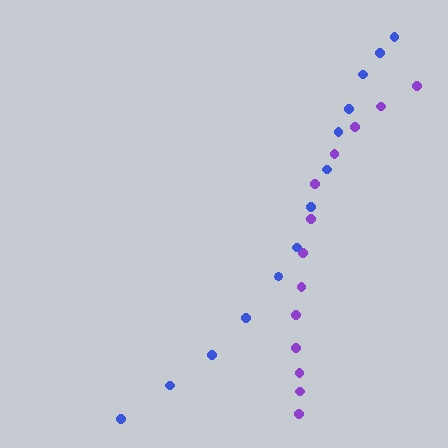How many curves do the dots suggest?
There are 2 distinct paths.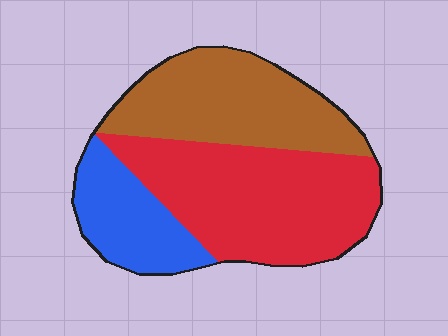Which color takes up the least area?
Blue, at roughly 20%.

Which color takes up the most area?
Red, at roughly 45%.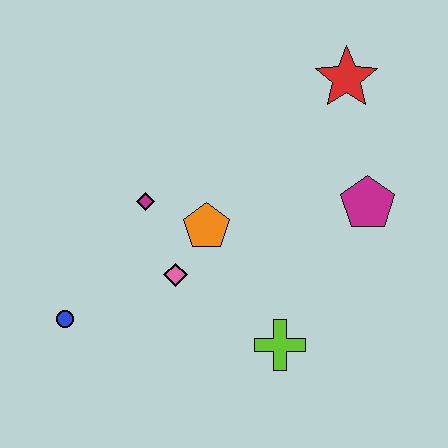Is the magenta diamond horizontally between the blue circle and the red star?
Yes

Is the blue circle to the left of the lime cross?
Yes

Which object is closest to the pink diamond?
The orange pentagon is closest to the pink diamond.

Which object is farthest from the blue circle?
The red star is farthest from the blue circle.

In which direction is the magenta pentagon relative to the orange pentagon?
The magenta pentagon is to the right of the orange pentagon.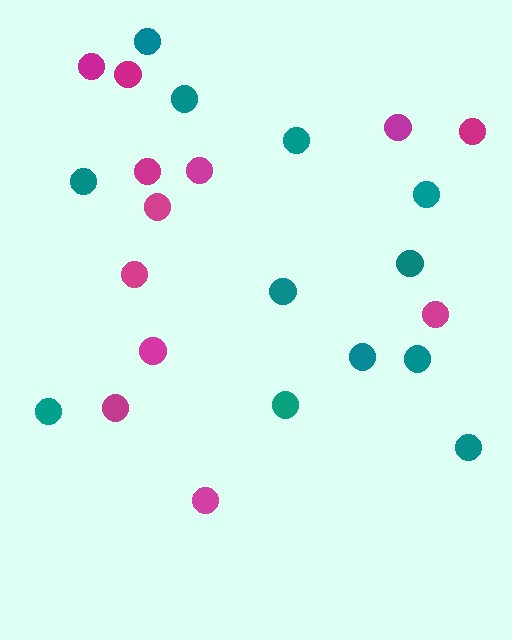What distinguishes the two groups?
There are 2 groups: one group of teal circles (12) and one group of magenta circles (12).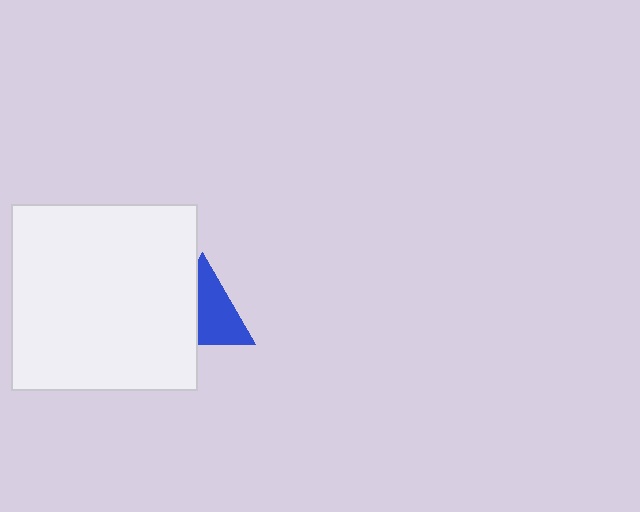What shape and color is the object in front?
The object in front is a white square.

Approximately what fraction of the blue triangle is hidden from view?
Roughly 41% of the blue triangle is hidden behind the white square.